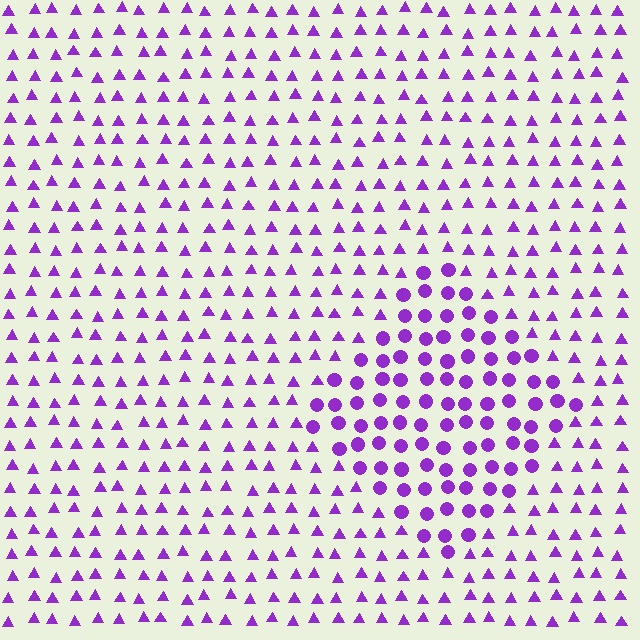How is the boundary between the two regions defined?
The boundary is defined by a change in element shape: circles inside vs. triangles outside. All elements share the same color and spacing.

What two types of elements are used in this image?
The image uses circles inside the diamond region and triangles outside it.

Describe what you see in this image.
The image is filled with small purple elements arranged in a uniform grid. A diamond-shaped region contains circles, while the surrounding area contains triangles. The boundary is defined purely by the change in element shape.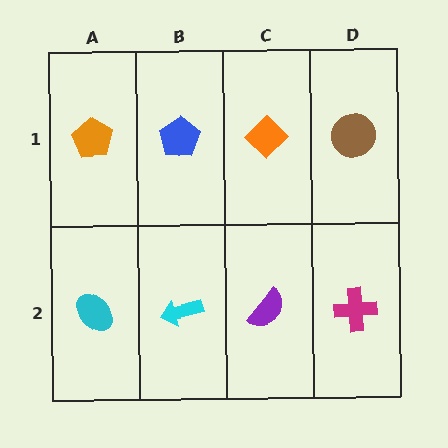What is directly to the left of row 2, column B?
A cyan ellipse.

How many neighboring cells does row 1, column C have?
3.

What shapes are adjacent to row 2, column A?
An orange pentagon (row 1, column A), a cyan arrow (row 2, column B).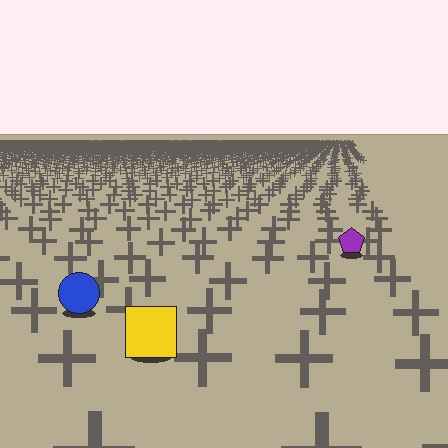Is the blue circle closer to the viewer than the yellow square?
No. The yellow square is closer — you can tell from the texture gradient: the ground texture is coarser near it.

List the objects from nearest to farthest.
From nearest to farthest: the yellow square, the blue circle, the purple pentagon.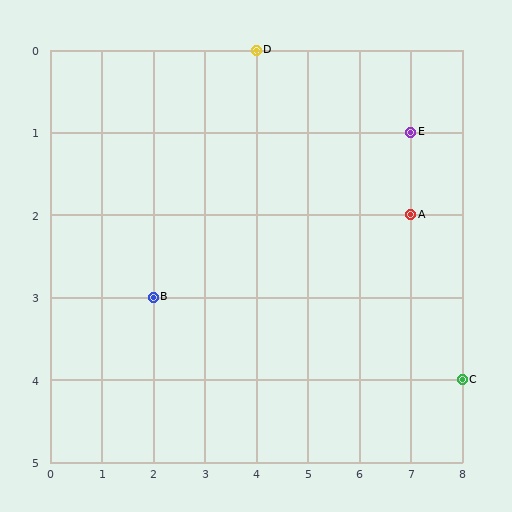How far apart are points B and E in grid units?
Points B and E are 5 columns and 2 rows apart (about 5.4 grid units diagonally).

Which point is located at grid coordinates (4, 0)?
Point D is at (4, 0).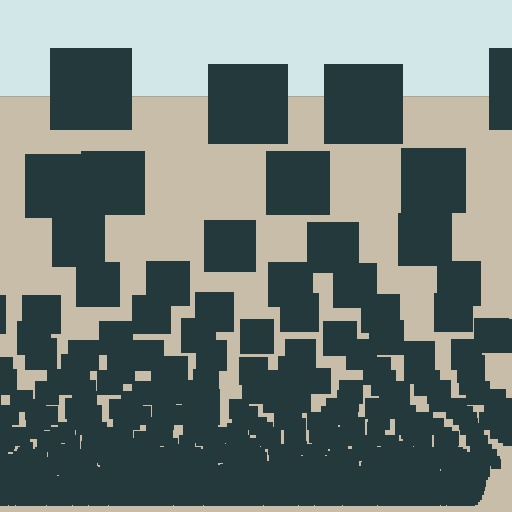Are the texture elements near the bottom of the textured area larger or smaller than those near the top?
Smaller. The gradient is inverted — elements near the bottom are smaller and denser.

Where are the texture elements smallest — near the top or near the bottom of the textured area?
Near the bottom.